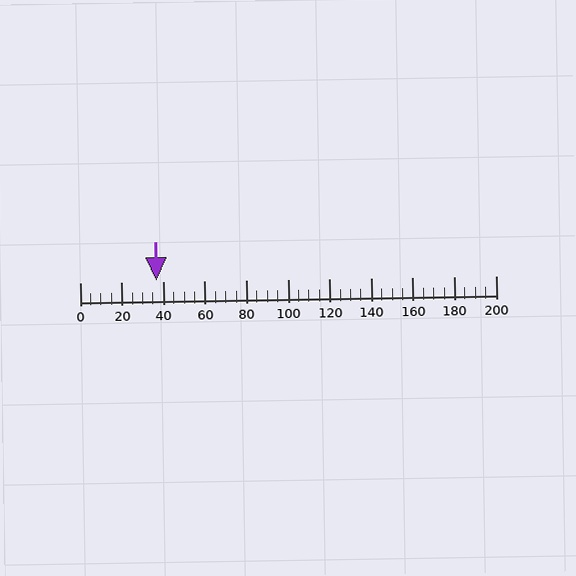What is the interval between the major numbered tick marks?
The major tick marks are spaced 20 units apart.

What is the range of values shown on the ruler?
The ruler shows values from 0 to 200.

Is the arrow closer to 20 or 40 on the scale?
The arrow is closer to 40.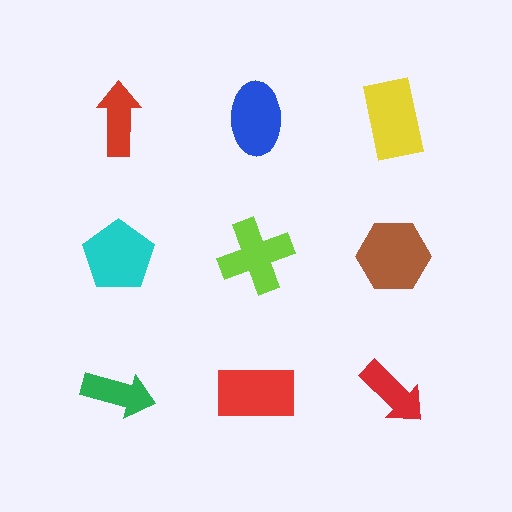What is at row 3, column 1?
A green arrow.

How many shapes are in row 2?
3 shapes.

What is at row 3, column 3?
A red arrow.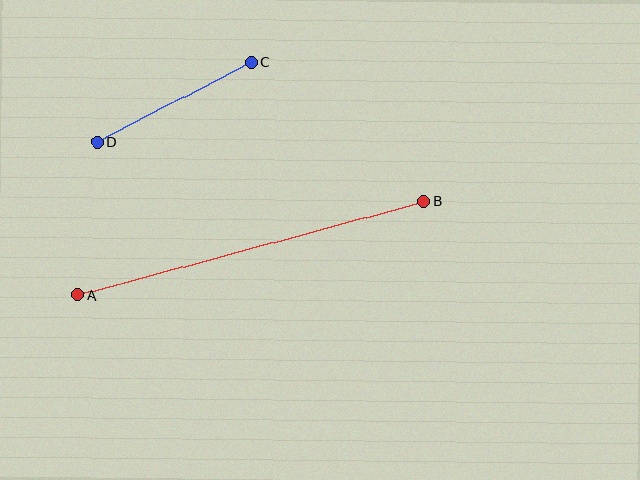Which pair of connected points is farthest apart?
Points A and B are farthest apart.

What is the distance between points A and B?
The distance is approximately 359 pixels.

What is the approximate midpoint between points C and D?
The midpoint is at approximately (174, 102) pixels.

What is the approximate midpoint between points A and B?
The midpoint is at approximately (251, 248) pixels.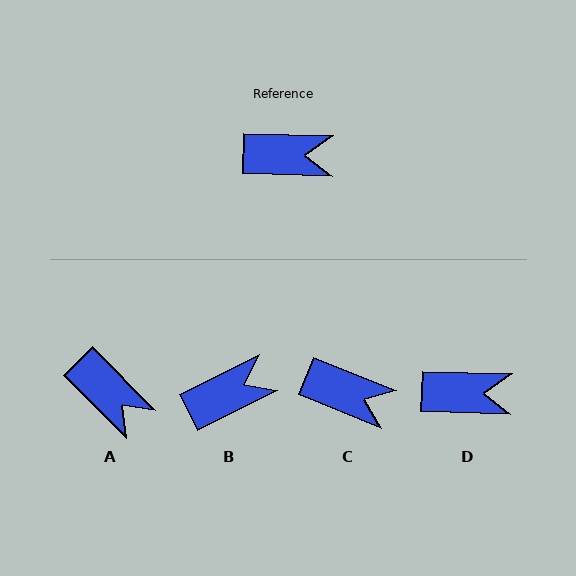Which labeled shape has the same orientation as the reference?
D.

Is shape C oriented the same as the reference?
No, it is off by about 20 degrees.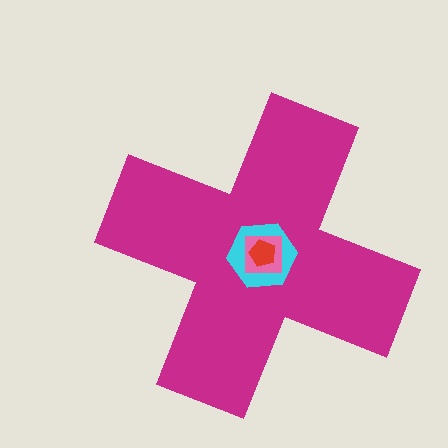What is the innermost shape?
The red pentagon.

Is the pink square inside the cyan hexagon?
Yes.